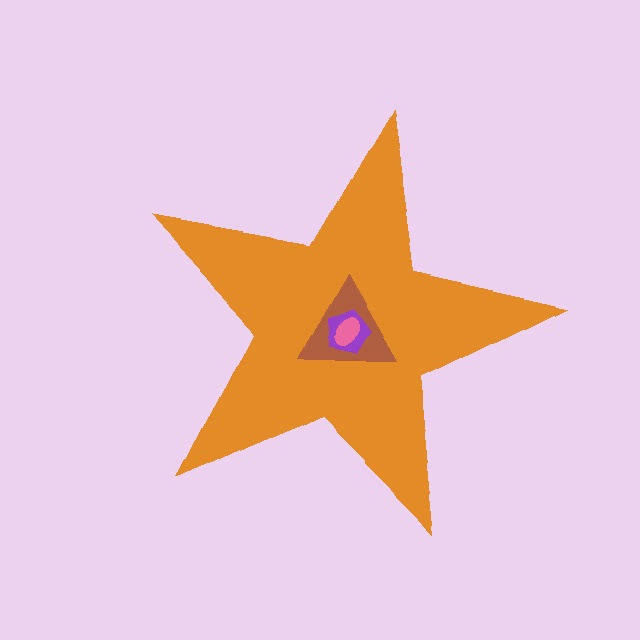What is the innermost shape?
The pink ellipse.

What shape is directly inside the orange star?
The brown triangle.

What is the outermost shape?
The orange star.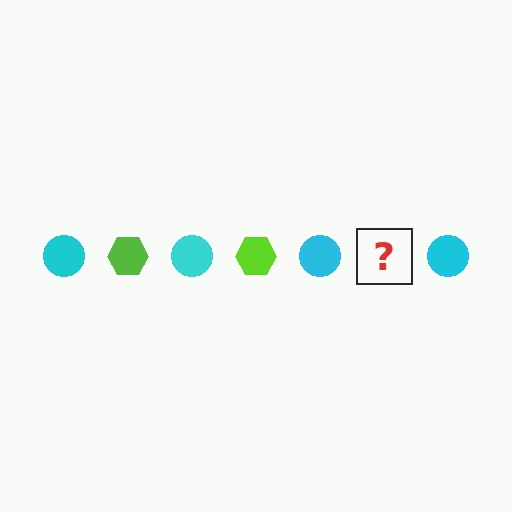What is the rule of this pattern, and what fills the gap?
The rule is that the pattern alternates between cyan circle and lime hexagon. The gap should be filled with a lime hexagon.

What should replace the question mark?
The question mark should be replaced with a lime hexagon.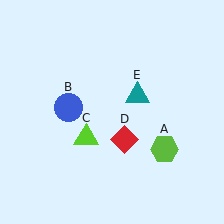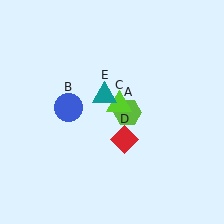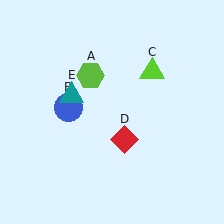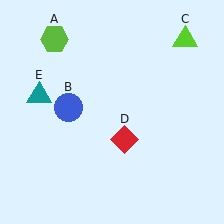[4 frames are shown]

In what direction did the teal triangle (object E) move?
The teal triangle (object E) moved left.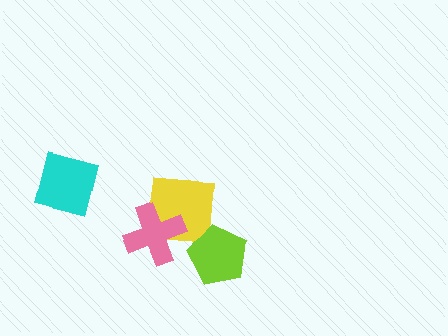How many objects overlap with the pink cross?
1 object overlaps with the pink cross.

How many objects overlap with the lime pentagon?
0 objects overlap with the lime pentagon.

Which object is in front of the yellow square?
The pink cross is in front of the yellow square.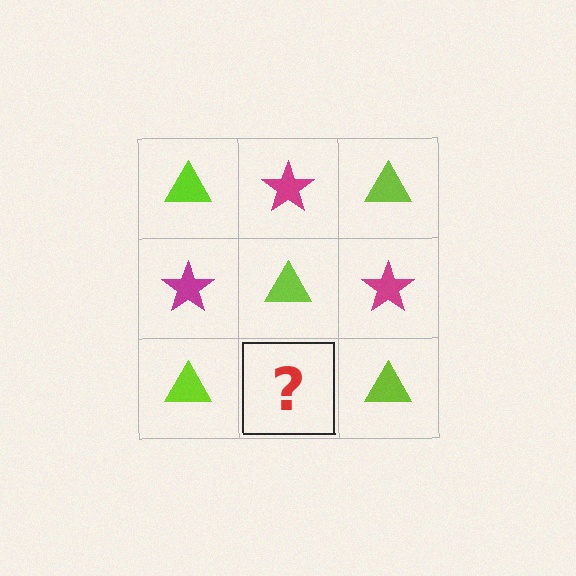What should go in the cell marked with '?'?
The missing cell should contain a magenta star.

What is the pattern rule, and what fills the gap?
The rule is that it alternates lime triangle and magenta star in a checkerboard pattern. The gap should be filled with a magenta star.